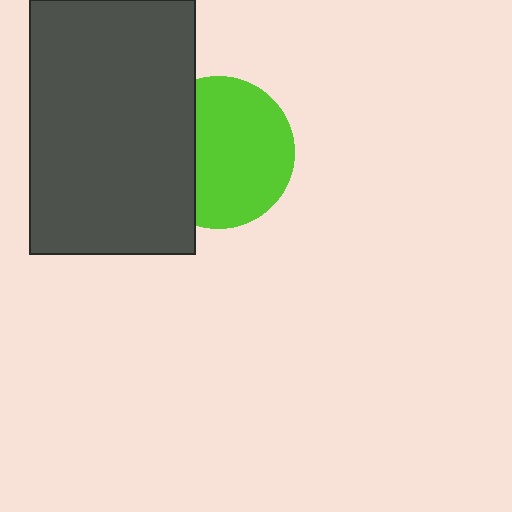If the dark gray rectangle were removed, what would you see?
You would see the complete lime circle.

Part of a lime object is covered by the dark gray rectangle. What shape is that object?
It is a circle.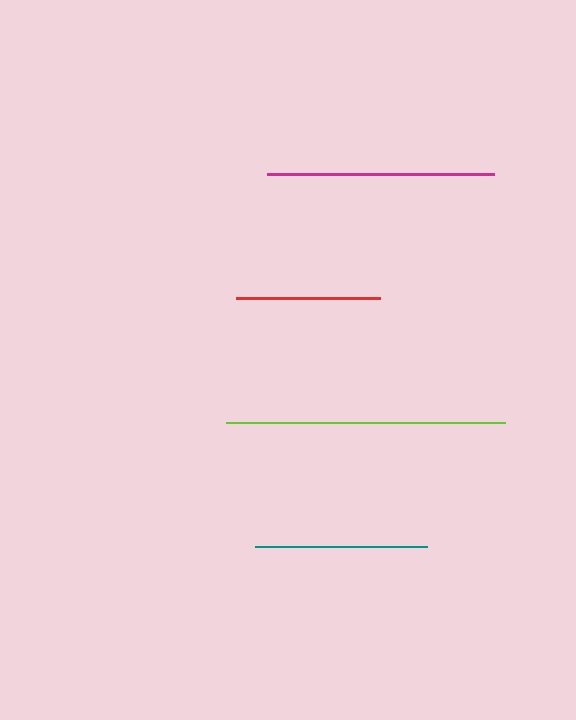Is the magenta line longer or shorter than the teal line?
The magenta line is longer than the teal line.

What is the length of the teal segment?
The teal segment is approximately 172 pixels long.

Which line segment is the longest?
The lime line is the longest at approximately 279 pixels.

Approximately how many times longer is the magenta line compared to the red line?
The magenta line is approximately 1.6 times the length of the red line.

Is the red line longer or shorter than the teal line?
The teal line is longer than the red line.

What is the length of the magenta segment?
The magenta segment is approximately 227 pixels long.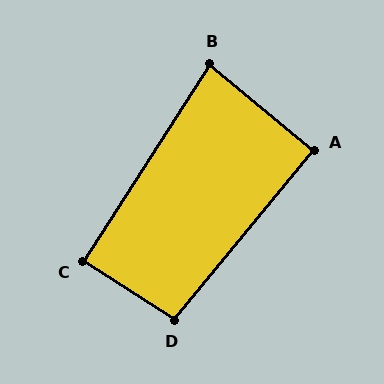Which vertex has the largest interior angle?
D, at approximately 97 degrees.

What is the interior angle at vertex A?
Approximately 90 degrees (approximately right).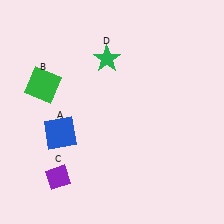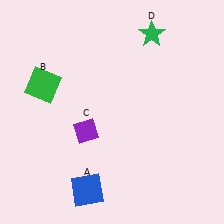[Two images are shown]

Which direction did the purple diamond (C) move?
The purple diamond (C) moved up.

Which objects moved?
The objects that moved are: the blue square (A), the purple diamond (C), the green star (D).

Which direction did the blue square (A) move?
The blue square (A) moved down.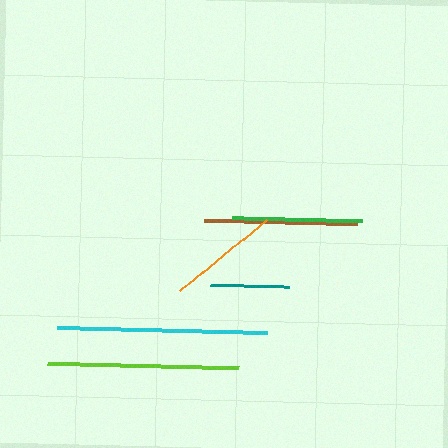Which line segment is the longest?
The cyan line is the longest at approximately 209 pixels.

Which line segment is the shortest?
The teal line is the shortest at approximately 80 pixels.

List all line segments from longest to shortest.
From longest to shortest: cyan, lime, brown, green, orange, teal.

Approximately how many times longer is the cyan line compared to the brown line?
The cyan line is approximately 1.4 times the length of the brown line.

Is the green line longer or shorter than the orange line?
The green line is longer than the orange line.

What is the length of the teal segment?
The teal segment is approximately 80 pixels long.